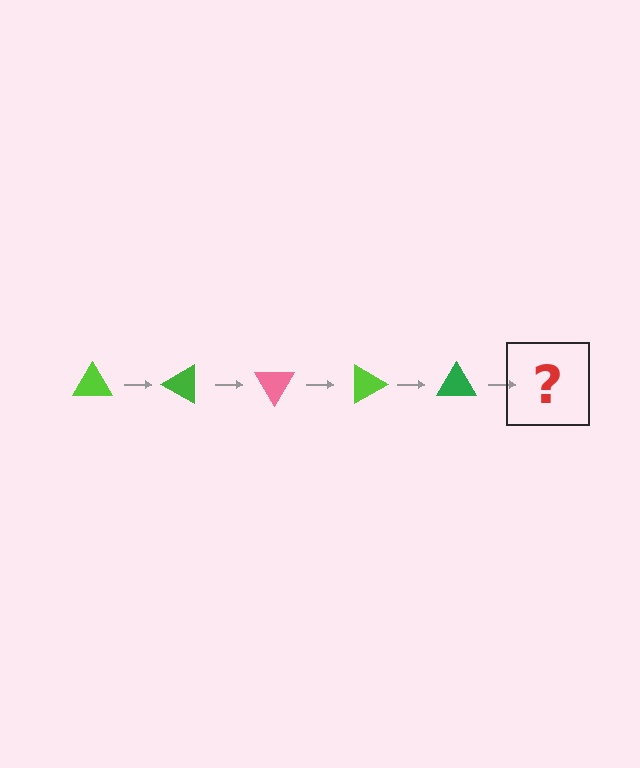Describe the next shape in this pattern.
It should be a pink triangle, rotated 150 degrees from the start.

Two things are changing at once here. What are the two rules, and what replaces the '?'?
The two rules are that it rotates 30 degrees each step and the color cycles through lime, green, and pink. The '?' should be a pink triangle, rotated 150 degrees from the start.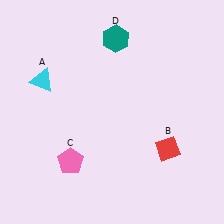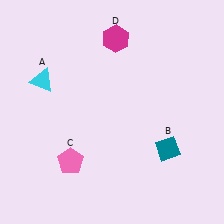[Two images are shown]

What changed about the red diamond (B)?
In Image 1, B is red. In Image 2, it changed to teal.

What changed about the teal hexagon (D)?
In Image 1, D is teal. In Image 2, it changed to magenta.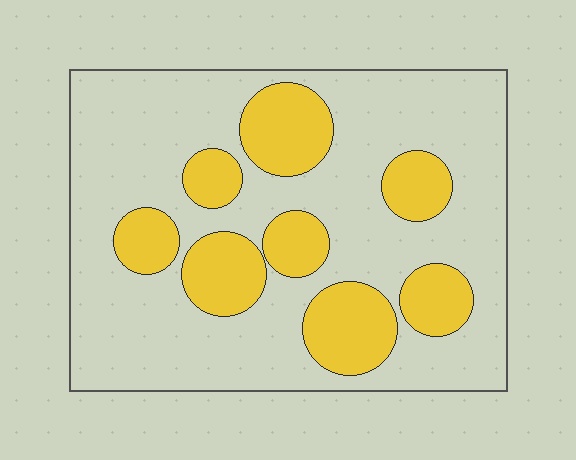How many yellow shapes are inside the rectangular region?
8.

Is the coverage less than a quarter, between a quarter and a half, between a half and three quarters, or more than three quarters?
Between a quarter and a half.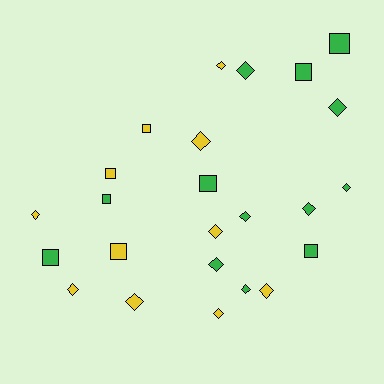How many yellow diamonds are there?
There are 8 yellow diamonds.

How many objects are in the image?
There are 24 objects.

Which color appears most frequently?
Green, with 13 objects.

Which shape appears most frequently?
Diamond, with 15 objects.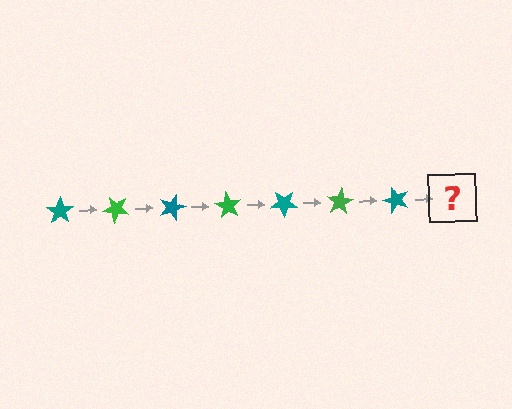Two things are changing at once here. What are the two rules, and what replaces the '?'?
The two rules are that it rotates 45 degrees each step and the color cycles through teal and green. The '?' should be a green star, rotated 315 degrees from the start.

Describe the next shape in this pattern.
It should be a green star, rotated 315 degrees from the start.